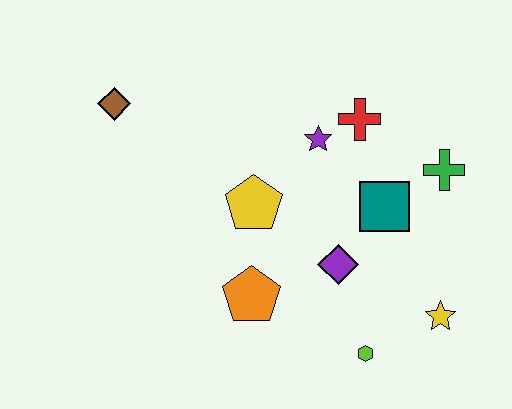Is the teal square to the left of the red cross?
No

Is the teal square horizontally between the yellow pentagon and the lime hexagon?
No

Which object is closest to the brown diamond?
The yellow pentagon is closest to the brown diamond.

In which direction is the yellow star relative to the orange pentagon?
The yellow star is to the right of the orange pentagon.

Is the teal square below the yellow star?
No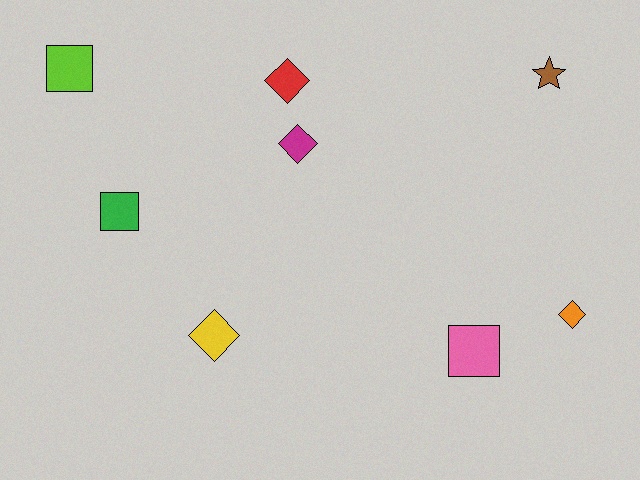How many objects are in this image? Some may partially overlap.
There are 8 objects.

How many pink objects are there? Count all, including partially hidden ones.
There is 1 pink object.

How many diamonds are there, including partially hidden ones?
There are 4 diamonds.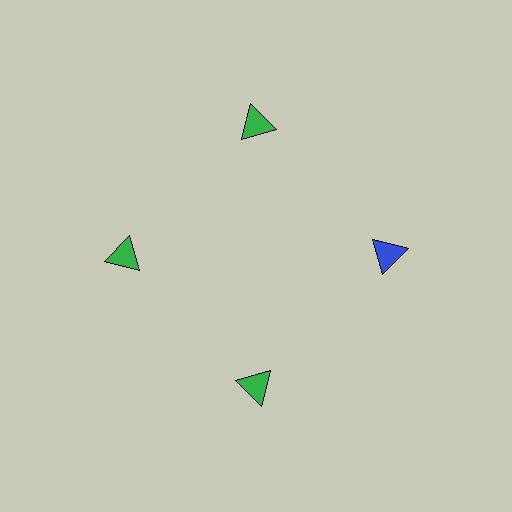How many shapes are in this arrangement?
There are 4 shapes arranged in a ring pattern.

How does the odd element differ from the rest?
It has a different color: blue instead of green.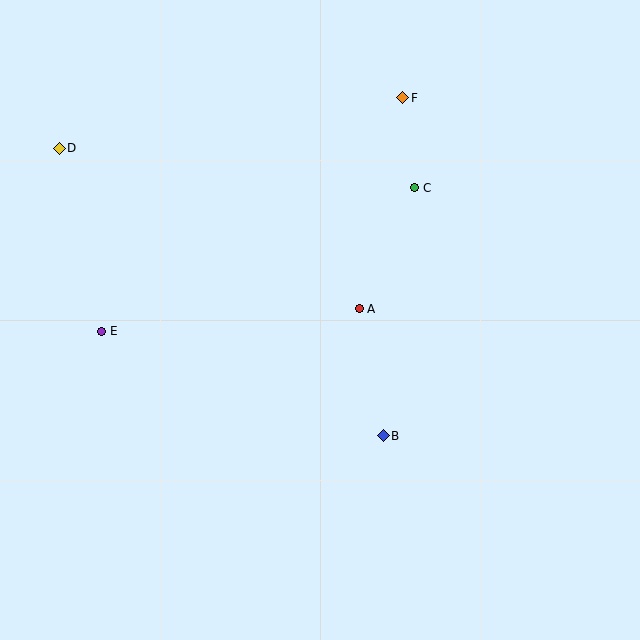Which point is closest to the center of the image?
Point A at (359, 309) is closest to the center.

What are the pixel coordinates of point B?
Point B is at (383, 436).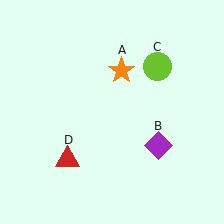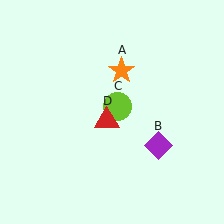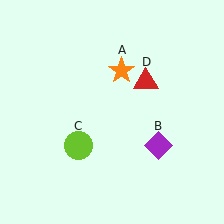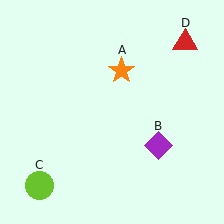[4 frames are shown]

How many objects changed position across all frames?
2 objects changed position: lime circle (object C), red triangle (object D).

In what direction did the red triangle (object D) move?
The red triangle (object D) moved up and to the right.